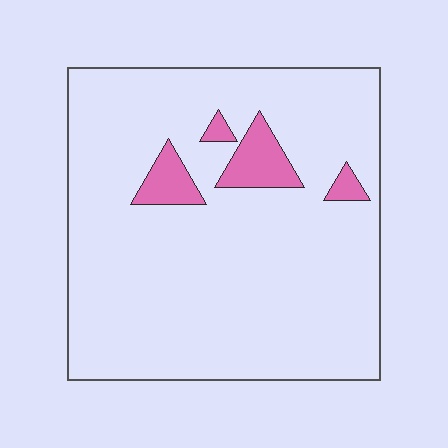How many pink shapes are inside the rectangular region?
4.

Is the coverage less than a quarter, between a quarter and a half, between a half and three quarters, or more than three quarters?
Less than a quarter.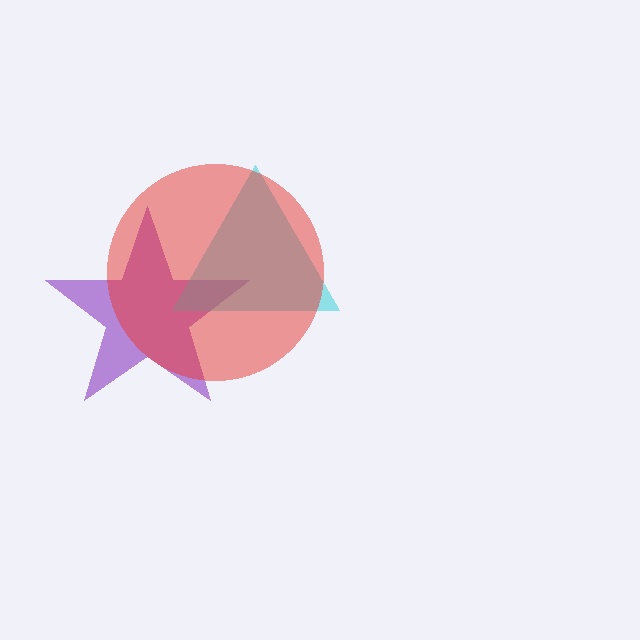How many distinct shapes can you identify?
There are 3 distinct shapes: a purple star, a cyan triangle, a red circle.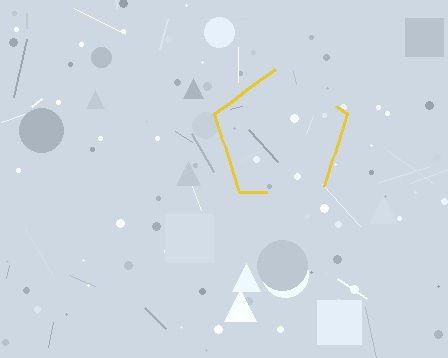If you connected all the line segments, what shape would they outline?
They would outline a pentagon.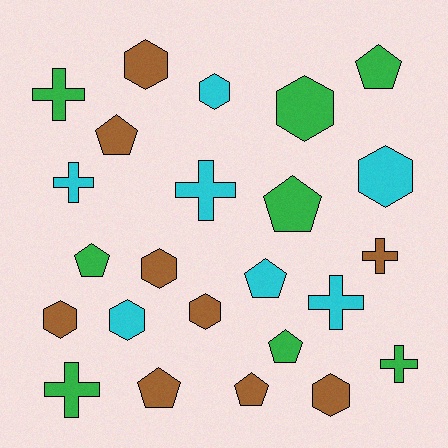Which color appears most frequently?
Brown, with 9 objects.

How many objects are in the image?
There are 24 objects.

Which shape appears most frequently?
Hexagon, with 9 objects.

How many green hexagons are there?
There is 1 green hexagon.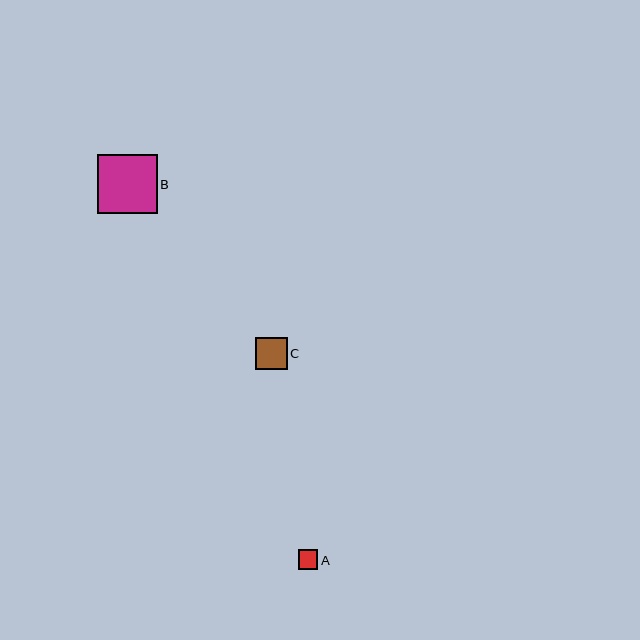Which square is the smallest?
Square A is the smallest with a size of approximately 19 pixels.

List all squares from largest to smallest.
From largest to smallest: B, C, A.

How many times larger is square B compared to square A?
Square B is approximately 3.0 times the size of square A.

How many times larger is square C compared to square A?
Square C is approximately 1.6 times the size of square A.